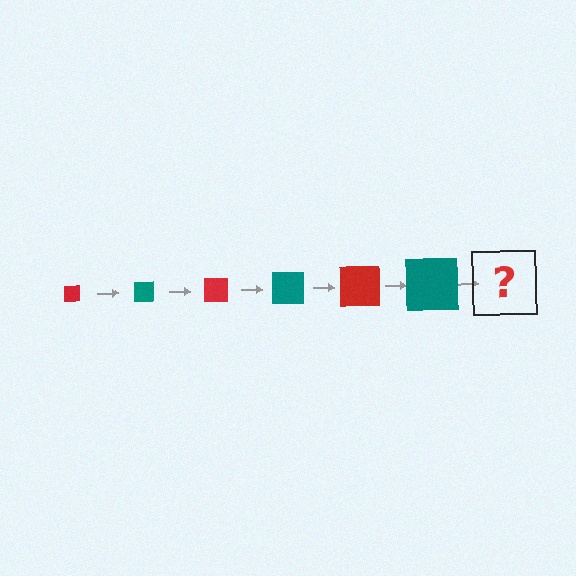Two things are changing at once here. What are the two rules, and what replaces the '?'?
The two rules are that the square grows larger each step and the color cycles through red and teal. The '?' should be a red square, larger than the previous one.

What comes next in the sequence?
The next element should be a red square, larger than the previous one.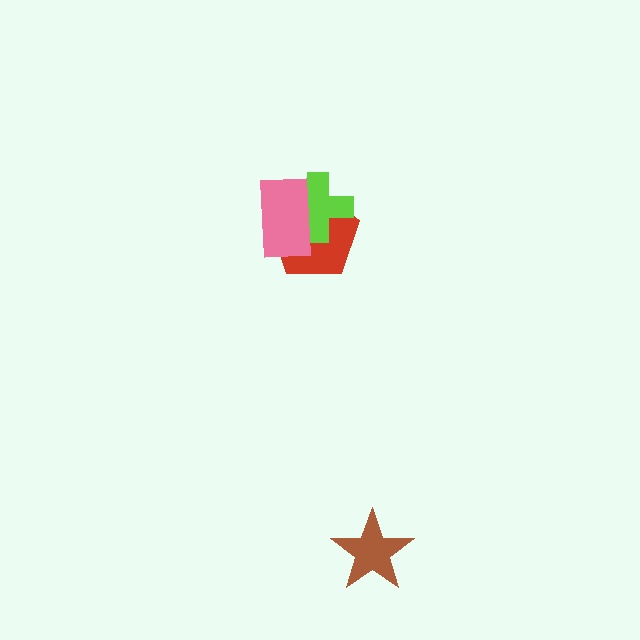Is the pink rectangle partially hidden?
No, no other shape covers it.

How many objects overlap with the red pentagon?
2 objects overlap with the red pentagon.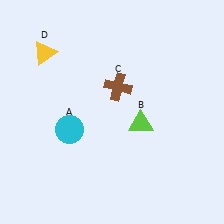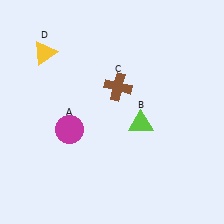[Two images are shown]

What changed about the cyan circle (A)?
In Image 1, A is cyan. In Image 2, it changed to magenta.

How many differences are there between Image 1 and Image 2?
There is 1 difference between the two images.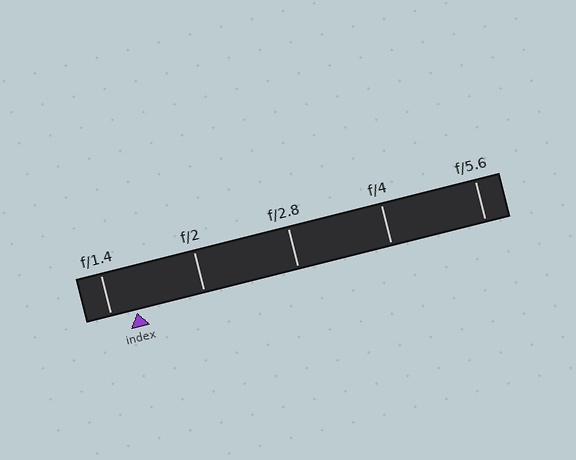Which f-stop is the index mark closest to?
The index mark is closest to f/1.4.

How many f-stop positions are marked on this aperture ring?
There are 5 f-stop positions marked.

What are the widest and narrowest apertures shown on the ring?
The widest aperture shown is f/1.4 and the narrowest is f/5.6.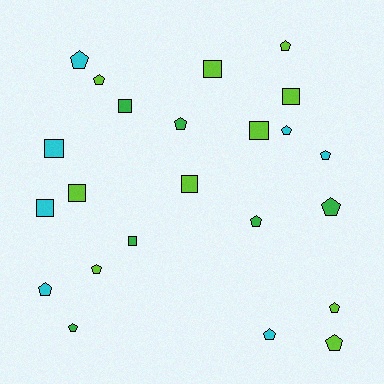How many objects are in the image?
There are 23 objects.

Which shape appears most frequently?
Pentagon, with 14 objects.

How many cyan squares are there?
There are 2 cyan squares.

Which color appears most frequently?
Lime, with 10 objects.